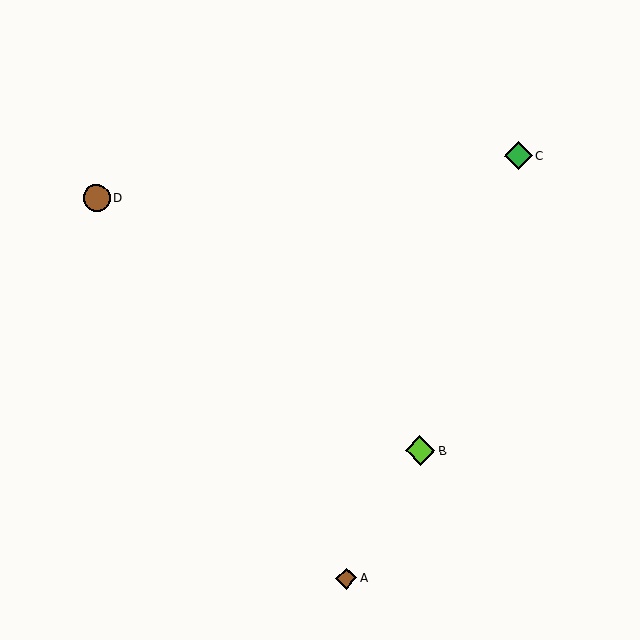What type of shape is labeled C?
Shape C is a green diamond.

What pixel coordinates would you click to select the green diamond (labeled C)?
Click at (518, 156) to select the green diamond C.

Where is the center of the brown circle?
The center of the brown circle is at (96, 198).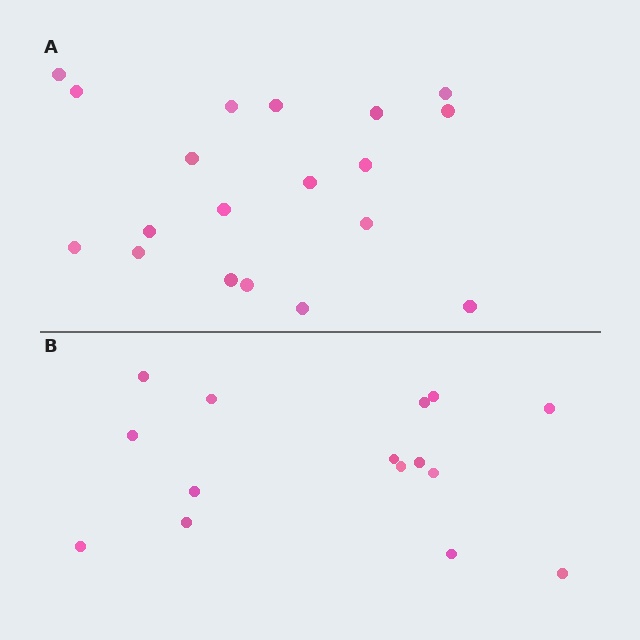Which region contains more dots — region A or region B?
Region A (the top region) has more dots.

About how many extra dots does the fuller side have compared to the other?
Region A has about 4 more dots than region B.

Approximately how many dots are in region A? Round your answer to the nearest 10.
About 20 dots. (The exact count is 19, which rounds to 20.)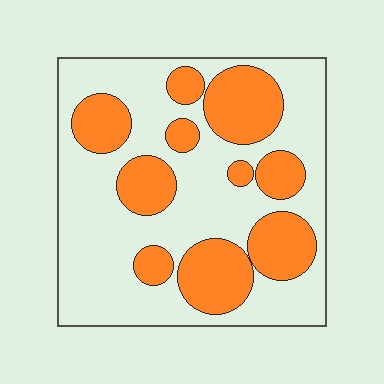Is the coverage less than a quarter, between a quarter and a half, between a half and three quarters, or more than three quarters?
Between a quarter and a half.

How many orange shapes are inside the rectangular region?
10.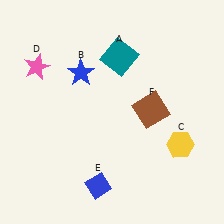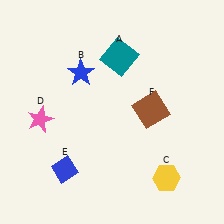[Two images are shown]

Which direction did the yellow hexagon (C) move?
The yellow hexagon (C) moved down.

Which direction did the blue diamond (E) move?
The blue diamond (E) moved left.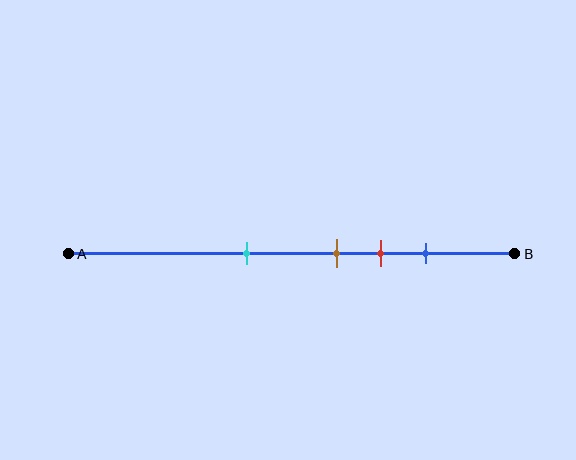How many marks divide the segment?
There are 4 marks dividing the segment.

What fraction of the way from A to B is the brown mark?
The brown mark is approximately 60% (0.6) of the way from A to B.